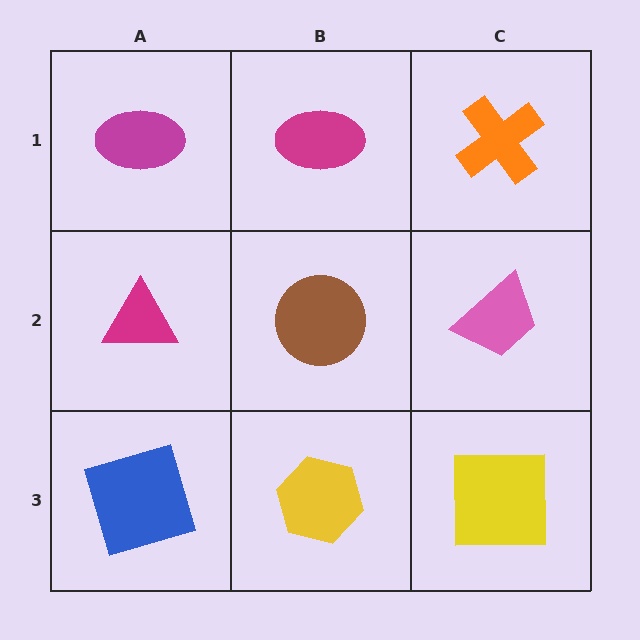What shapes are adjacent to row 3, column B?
A brown circle (row 2, column B), a blue square (row 3, column A), a yellow square (row 3, column C).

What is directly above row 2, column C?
An orange cross.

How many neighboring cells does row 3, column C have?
2.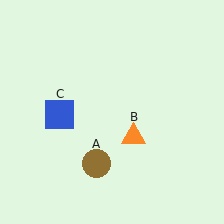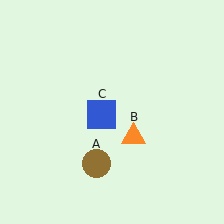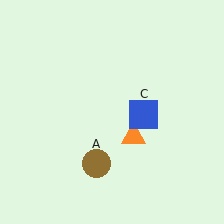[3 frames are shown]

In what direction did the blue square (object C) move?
The blue square (object C) moved right.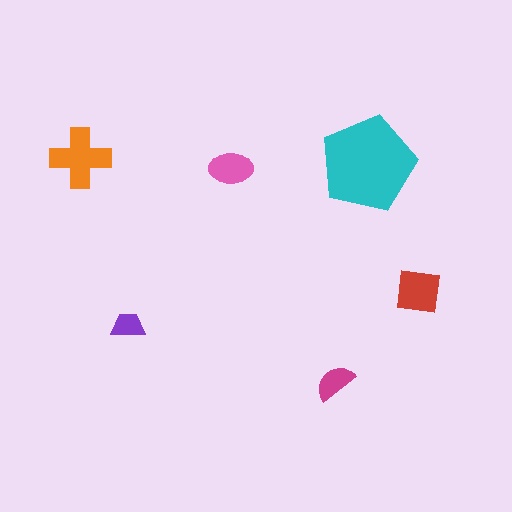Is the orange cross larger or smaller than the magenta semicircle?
Larger.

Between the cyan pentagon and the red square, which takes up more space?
The cyan pentagon.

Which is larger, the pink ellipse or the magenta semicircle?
The pink ellipse.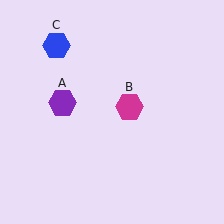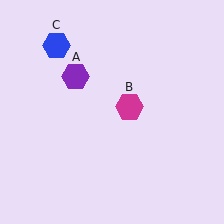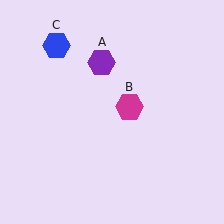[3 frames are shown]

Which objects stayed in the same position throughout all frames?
Magenta hexagon (object B) and blue hexagon (object C) remained stationary.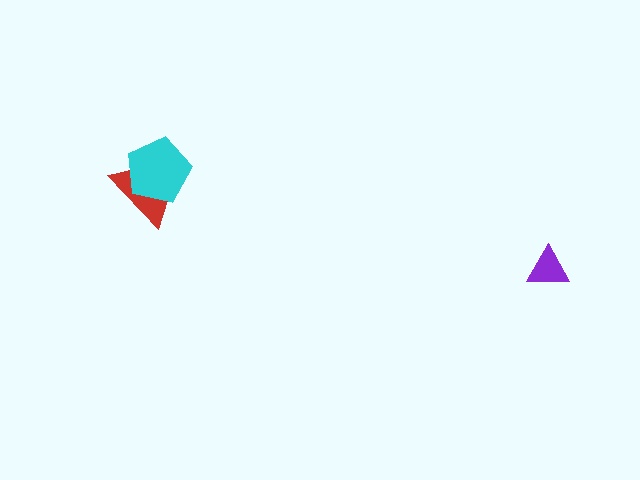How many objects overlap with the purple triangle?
0 objects overlap with the purple triangle.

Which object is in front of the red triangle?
The cyan pentagon is in front of the red triangle.